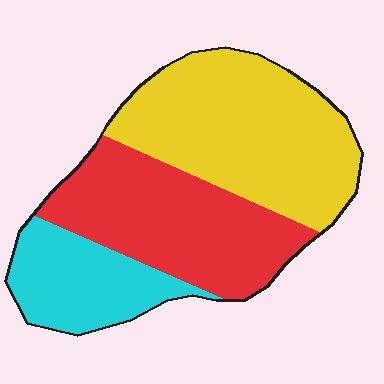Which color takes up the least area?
Cyan, at roughly 20%.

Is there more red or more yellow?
Yellow.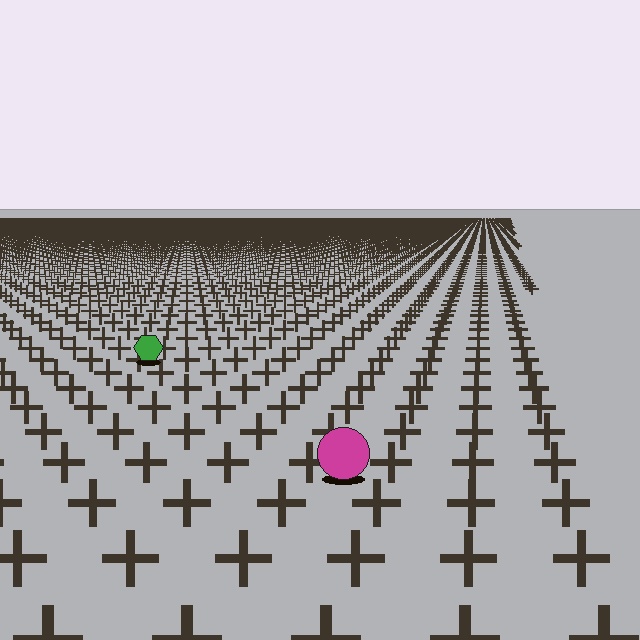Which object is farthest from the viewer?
The green hexagon is farthest from the viewer. It appears smaller and the ground texture around it is denser.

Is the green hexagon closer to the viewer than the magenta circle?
No. The magenta circle is closer — you can tell from the texture gradient: the ground texture is coarser near it.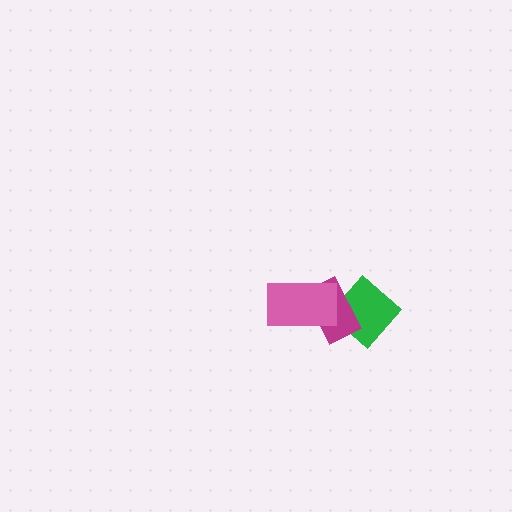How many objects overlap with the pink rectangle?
1 object overlaps with the pink rectangle.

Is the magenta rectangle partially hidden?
Yes, it is partially covered by another shape.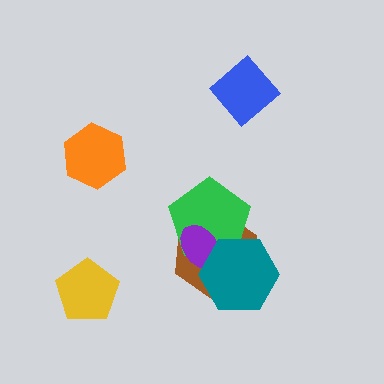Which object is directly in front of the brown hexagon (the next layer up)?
The green pentagon is directly in front of the brown hexagon.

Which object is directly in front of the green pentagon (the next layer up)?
The purple ellipse is directly in front of the green pentagon.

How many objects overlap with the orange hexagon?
0 objects overlap with the orange hexagon.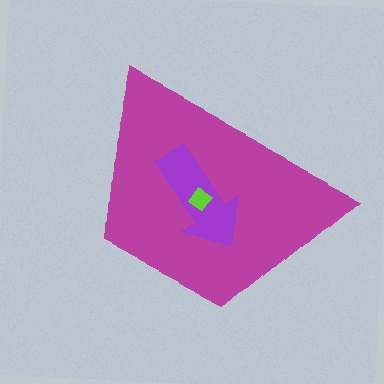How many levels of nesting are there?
3.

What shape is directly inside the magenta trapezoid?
The purple arrow.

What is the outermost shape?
The magenta trapezoid.